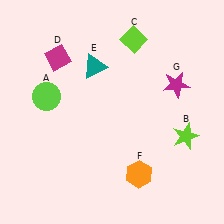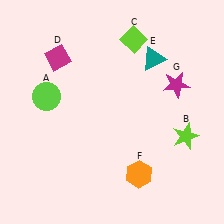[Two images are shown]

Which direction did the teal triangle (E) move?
The teal triangle (E) moved right.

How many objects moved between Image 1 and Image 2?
1 object moved between the two images.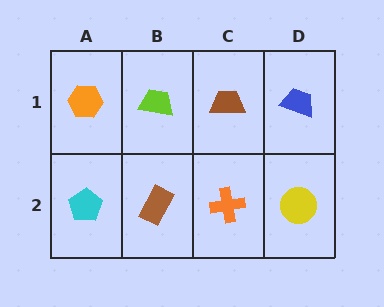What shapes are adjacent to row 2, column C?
A brown trapezoid (row 1, column C), a brown rectangle (row 2, column B), a yellow circle (row 2, column D).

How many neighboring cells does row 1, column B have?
3.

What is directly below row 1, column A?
A cyan pentagon.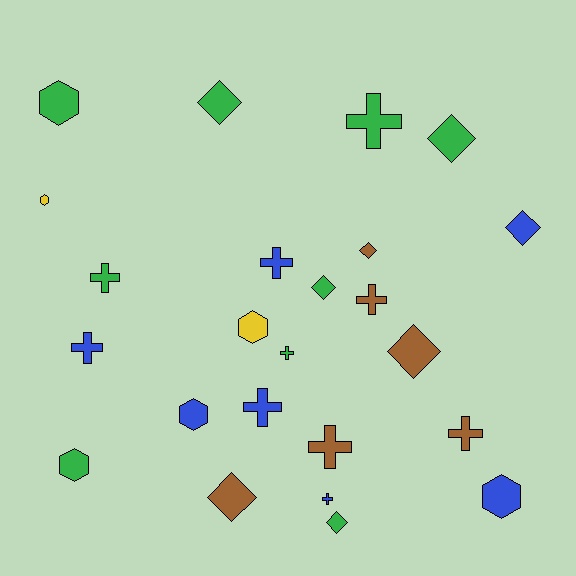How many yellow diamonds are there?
There are no yellow diamonds.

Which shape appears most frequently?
Cross, with 10 objects.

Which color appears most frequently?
Green, with 9 objects.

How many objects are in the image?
There are 24 objects.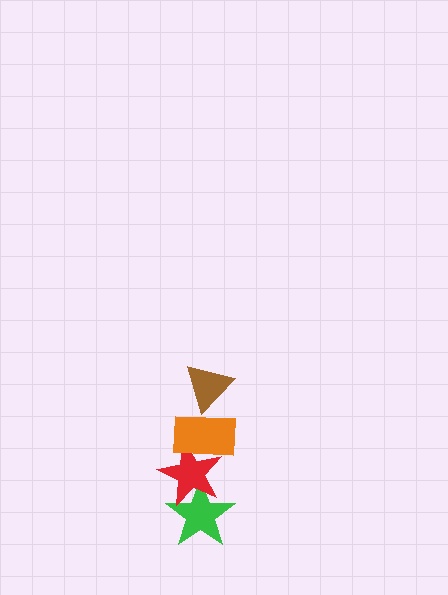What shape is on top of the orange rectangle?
The brown triangle is on top of the orange rectangle.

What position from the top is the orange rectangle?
The orange rectangle is 2nd from the top.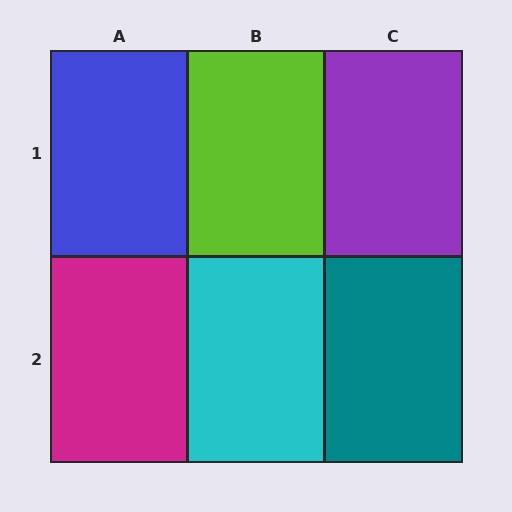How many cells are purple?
1 cell is purple.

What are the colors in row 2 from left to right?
Magenta, cyan, teal.